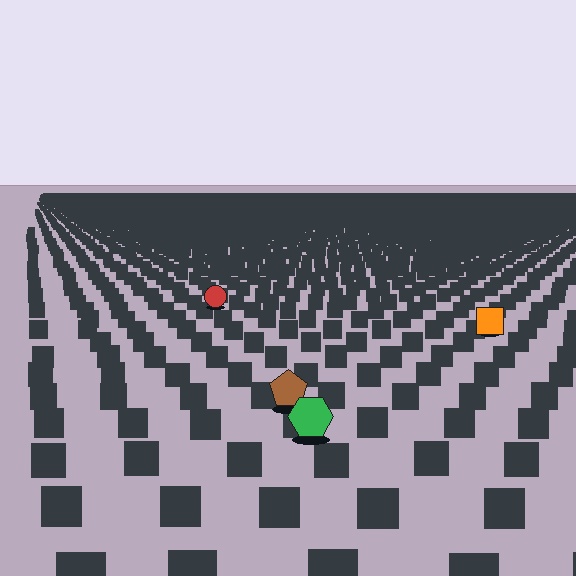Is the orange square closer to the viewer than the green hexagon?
No. The green hexagon is closer — you can tell from the texture gradient: the ground texture is coarser near it.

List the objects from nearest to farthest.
From nearest to farthest: the green hexagon, the brown pentagon, the orange square, the red circle.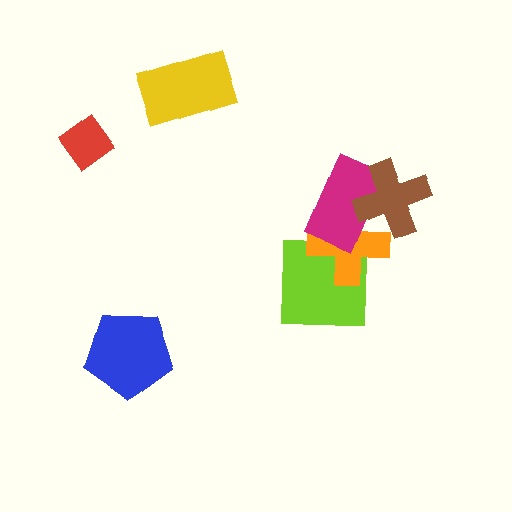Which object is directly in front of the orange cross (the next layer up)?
The magenta rectangle is directly in front of the orange cross.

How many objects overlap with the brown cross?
2 objects overlap with the brown cross.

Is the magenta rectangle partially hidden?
Yes, it is partially covered by another shape.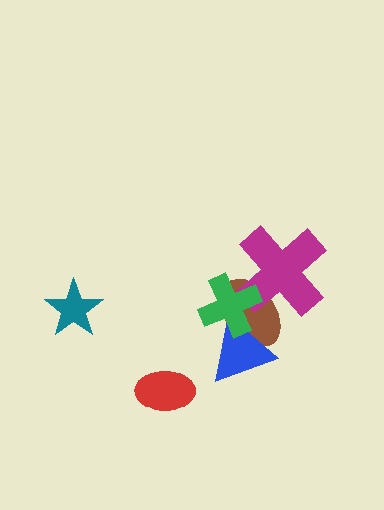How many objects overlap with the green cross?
3 objects overlap with the green cross.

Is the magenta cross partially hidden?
Yes, it is partially covered by another shape.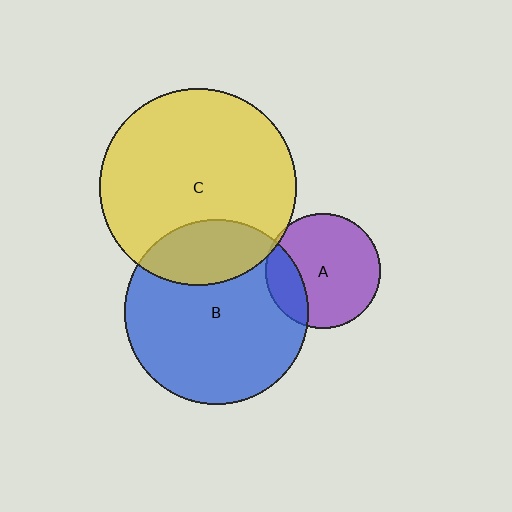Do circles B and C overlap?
Yes.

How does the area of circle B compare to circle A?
Approximately 2.6 times.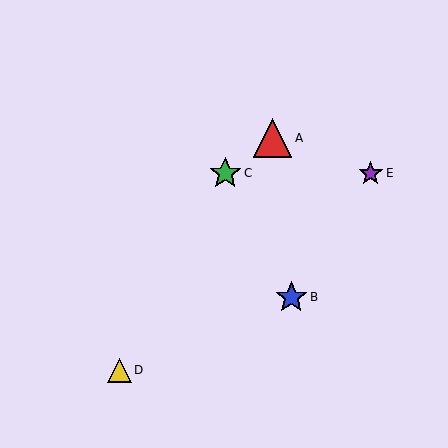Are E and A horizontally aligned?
No, E is at y≈173 and A is at y≈138.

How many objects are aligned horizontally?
2 objects (C, E) are aligned horizontally.